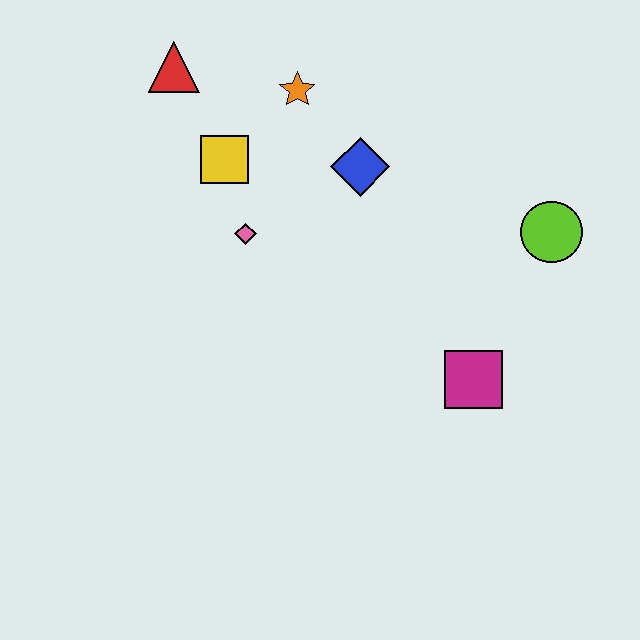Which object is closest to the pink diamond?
The yellow square is closest to the pink diamond.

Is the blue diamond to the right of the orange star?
Yes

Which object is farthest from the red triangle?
The magenta square is farthest from the red triangle.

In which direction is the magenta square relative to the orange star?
The magenta square is below the orange star.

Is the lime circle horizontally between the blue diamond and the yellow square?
No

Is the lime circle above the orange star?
No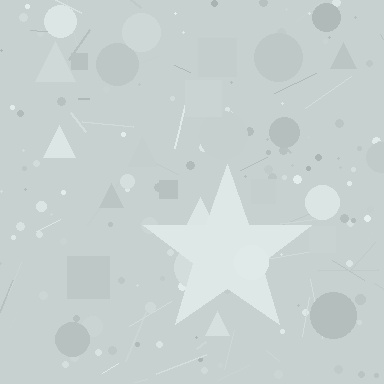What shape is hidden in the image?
A star is hidden in the image.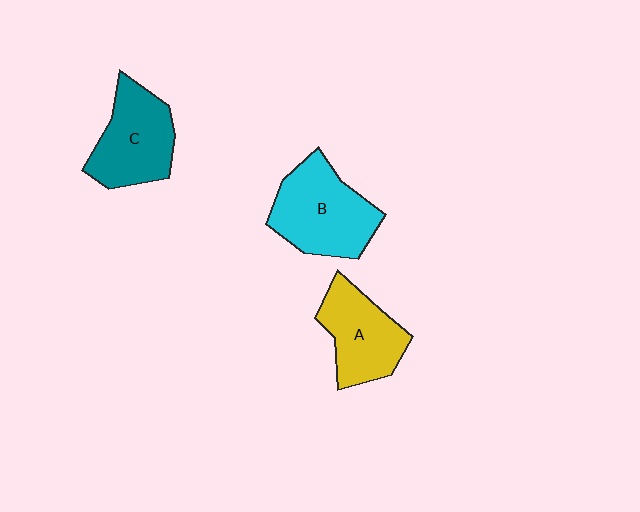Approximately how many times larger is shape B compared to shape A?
Approximately 1.2 times.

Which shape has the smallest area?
Shape A (yellow).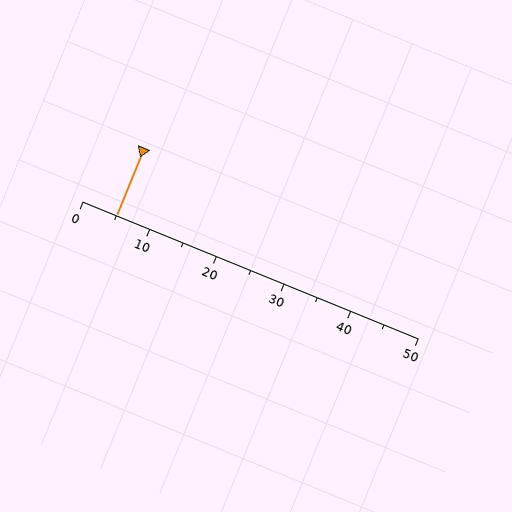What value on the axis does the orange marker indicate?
The marker indicates approximately 5.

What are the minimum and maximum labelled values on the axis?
The axis runs from 0 to 50.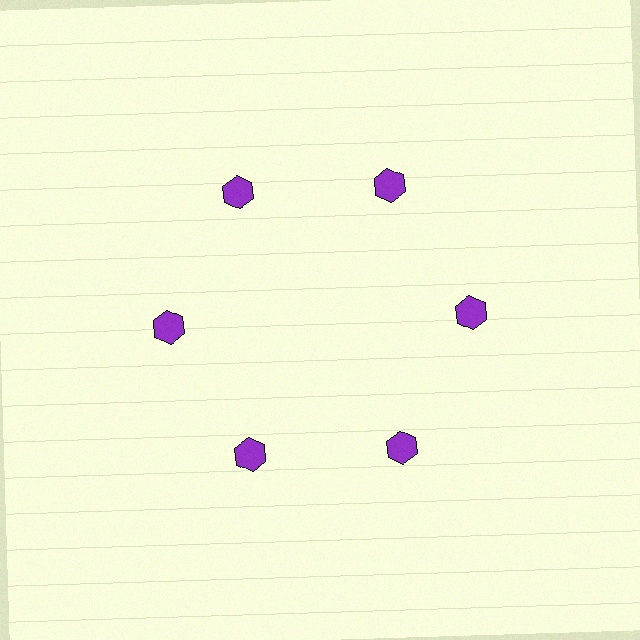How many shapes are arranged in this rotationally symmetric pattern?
There are 6 shapes, arranged in 6 groups of 1.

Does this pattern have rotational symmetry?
Yes, this pattern has 6-fold rotational symmetry. It looks the same after rotating 60 degrees around the center.